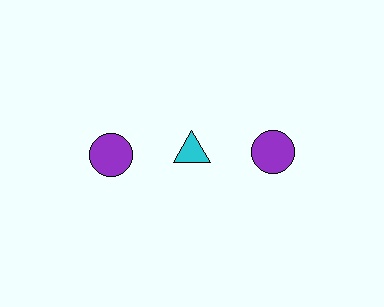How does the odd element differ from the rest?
It differs in both color (cyan instead of purple) and shape (triangle instead of circle).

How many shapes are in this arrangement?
There are 3 shapes arranged in a grid pattern.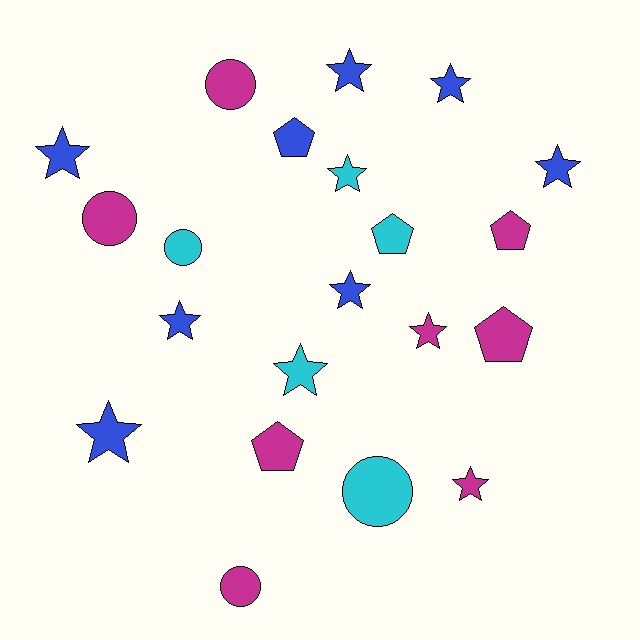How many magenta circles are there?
There are 3 magenta circles.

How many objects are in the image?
There are 21 objects.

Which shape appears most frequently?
Star, with 11 objects.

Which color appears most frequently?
Blue, with 8 objects.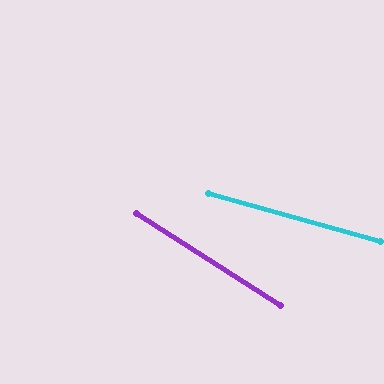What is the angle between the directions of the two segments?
Approximately 17 degrees.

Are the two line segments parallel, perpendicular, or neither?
Neither parallel nor perpendicular — they differ by about 17°.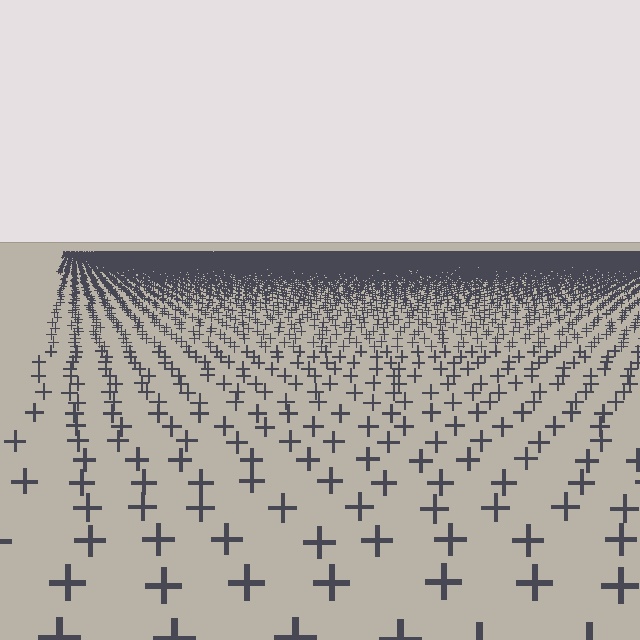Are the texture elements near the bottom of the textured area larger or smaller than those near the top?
Larger. Near the bottom, elements are closer to the viewer and appear at a bigger on-screen size.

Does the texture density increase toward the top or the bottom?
Density increases toward the top.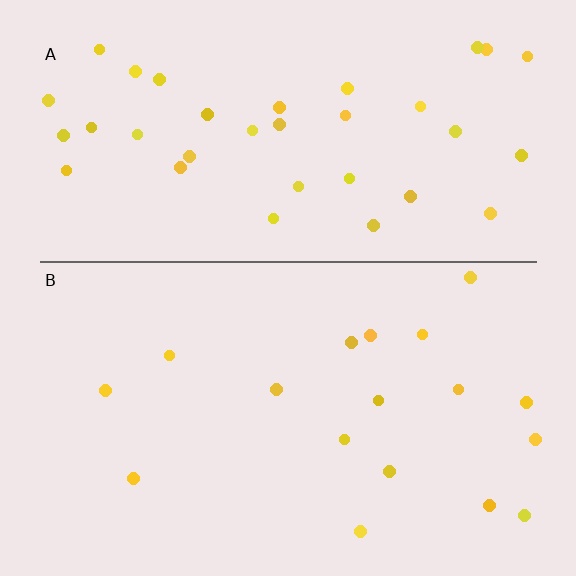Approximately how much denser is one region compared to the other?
Approximately 2.1× — region A over region B.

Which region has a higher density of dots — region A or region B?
A (the top).